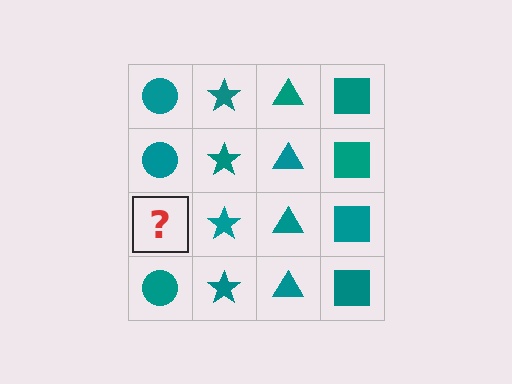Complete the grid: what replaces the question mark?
The question mark should be replaced with a teal circle.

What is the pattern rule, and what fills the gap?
The rule is that each column has a consistent shape. The gap should be filled with a teal circle.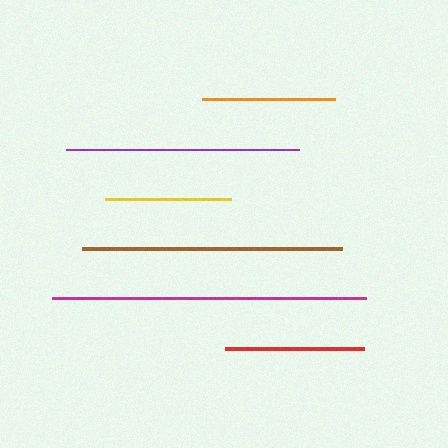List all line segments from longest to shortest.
From longest to shortest: magenta, brown, purple, red, orange, yellow.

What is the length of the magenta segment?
The magenta segment is approximately 314 pixels long.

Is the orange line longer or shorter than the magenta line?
The magenta line is longer than the orange line.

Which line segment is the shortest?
The yellow line is the shortest at approximately 126 pixels.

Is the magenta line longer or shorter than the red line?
The magenta line is longer than the red line.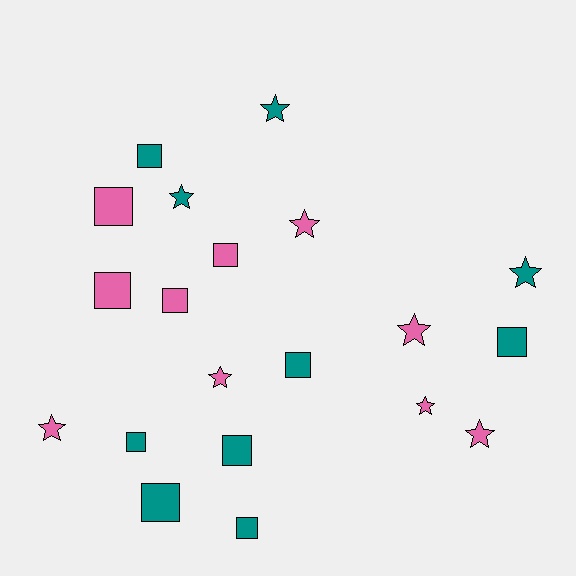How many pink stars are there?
There are 6 pink stars.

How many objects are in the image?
There are 20 objects.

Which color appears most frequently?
Pink, with 10 objects.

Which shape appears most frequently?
Square, with 11 objects.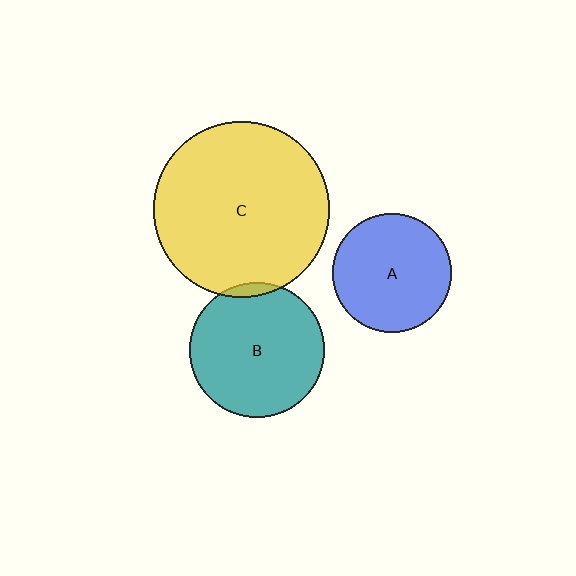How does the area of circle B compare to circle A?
Approximately 1.3 times.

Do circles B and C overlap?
Yes.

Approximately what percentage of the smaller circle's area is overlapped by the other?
Approximately 5%.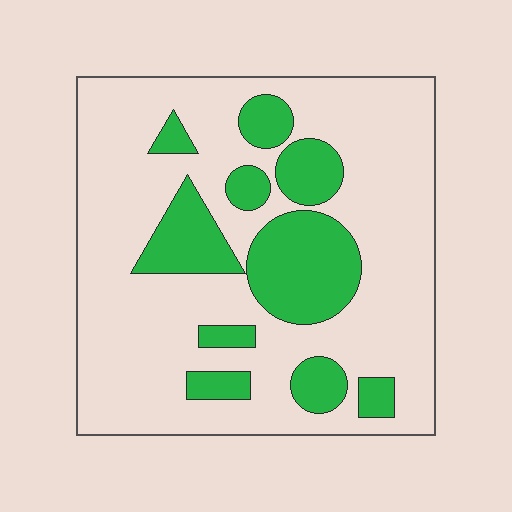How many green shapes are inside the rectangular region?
10.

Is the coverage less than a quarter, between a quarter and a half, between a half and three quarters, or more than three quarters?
Between a quarter and a half.